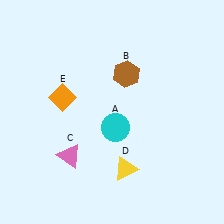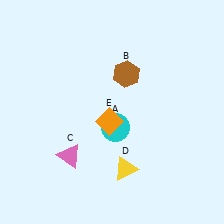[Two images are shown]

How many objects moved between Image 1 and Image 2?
1 object moved between the two images.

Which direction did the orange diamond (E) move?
The orange diamond (E) moved right.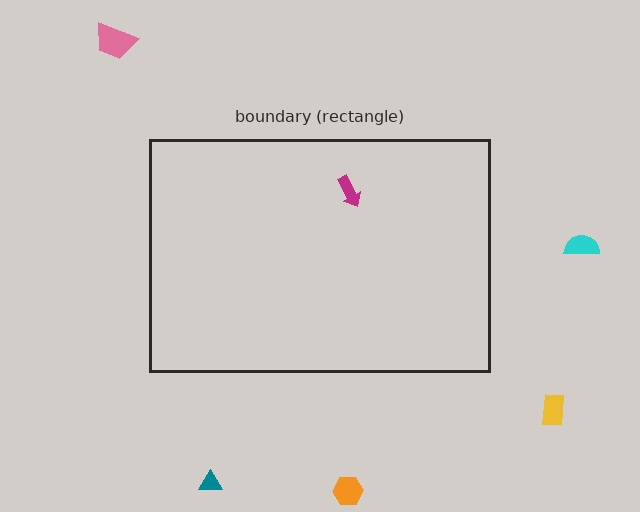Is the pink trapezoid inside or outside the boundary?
Outside.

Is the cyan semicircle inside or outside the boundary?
Outside.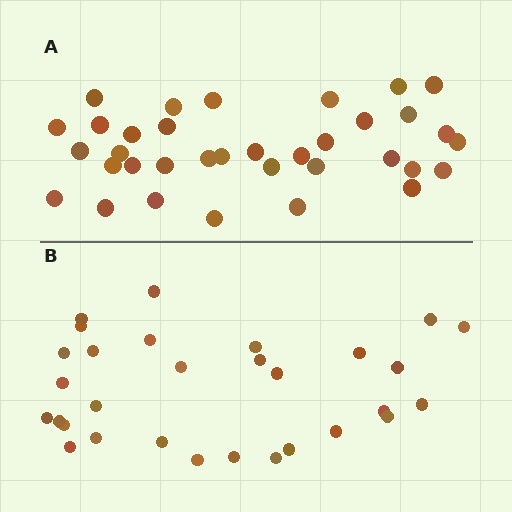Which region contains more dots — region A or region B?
Region A (the top region) has more dots.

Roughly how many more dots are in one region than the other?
Region A has about 5 more dots than region B.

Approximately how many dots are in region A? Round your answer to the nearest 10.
About 40 dots. (The exact count is 35, which rounds to 40.)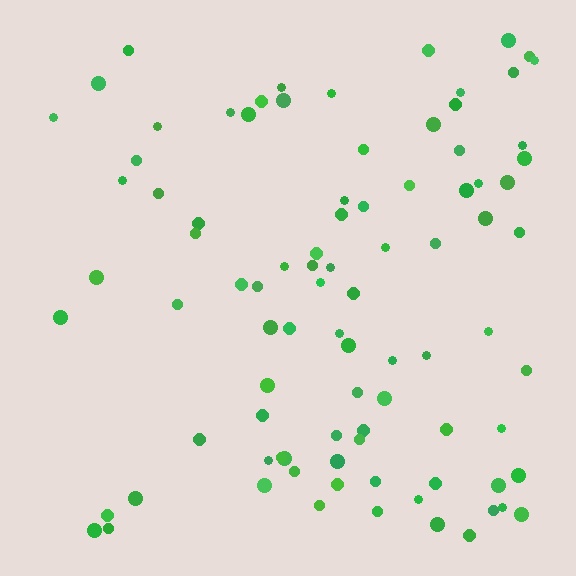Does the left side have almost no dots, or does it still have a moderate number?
Still a moderate number, just noticeably fewer than the right.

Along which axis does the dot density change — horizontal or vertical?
Horizontal.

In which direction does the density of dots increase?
From left to right, with the right side densest.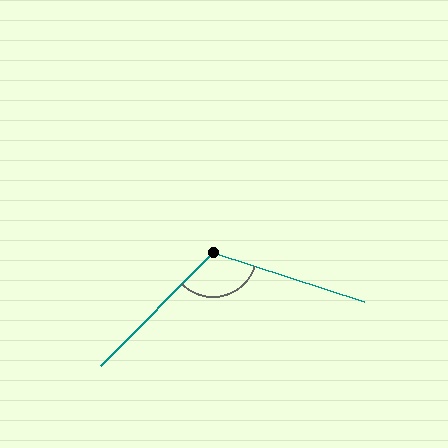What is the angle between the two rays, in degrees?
Approximately 117 degrees.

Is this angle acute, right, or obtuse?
It is obtuse.